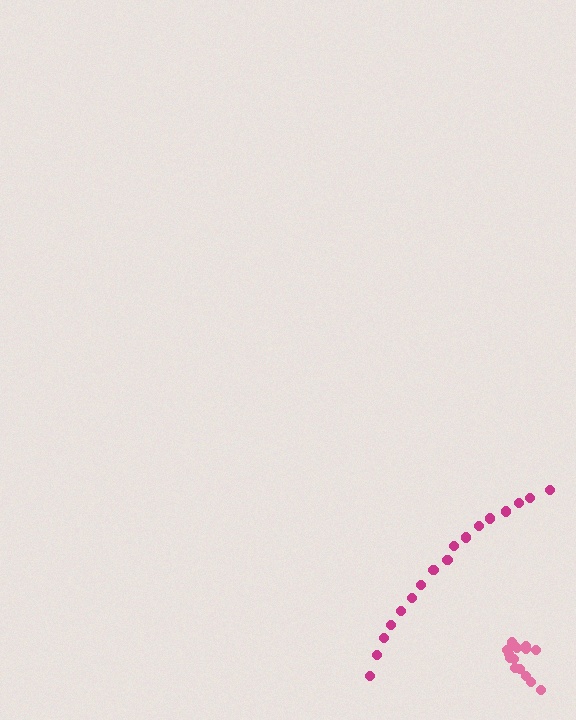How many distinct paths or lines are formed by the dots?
There are 2 distinct paths.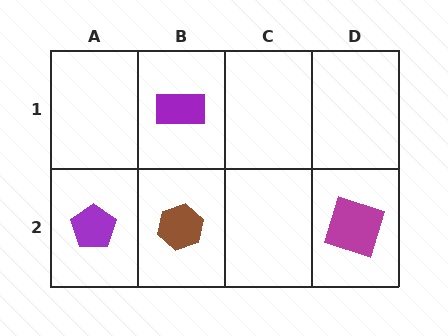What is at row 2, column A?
A purple pentagon.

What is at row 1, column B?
A purple rectangle.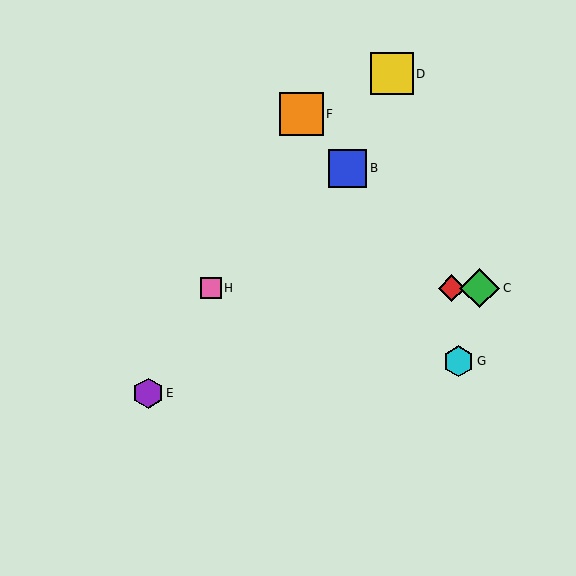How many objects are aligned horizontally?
3 objects (A, C, H) are aligned horizontally.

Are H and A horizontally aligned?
Yes, both are at y≈288.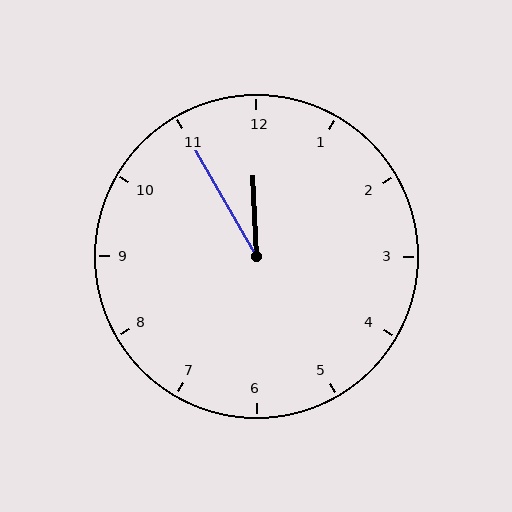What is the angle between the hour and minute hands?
Approximately 28 degrees.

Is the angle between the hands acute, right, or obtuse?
It is acute.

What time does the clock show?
11:55.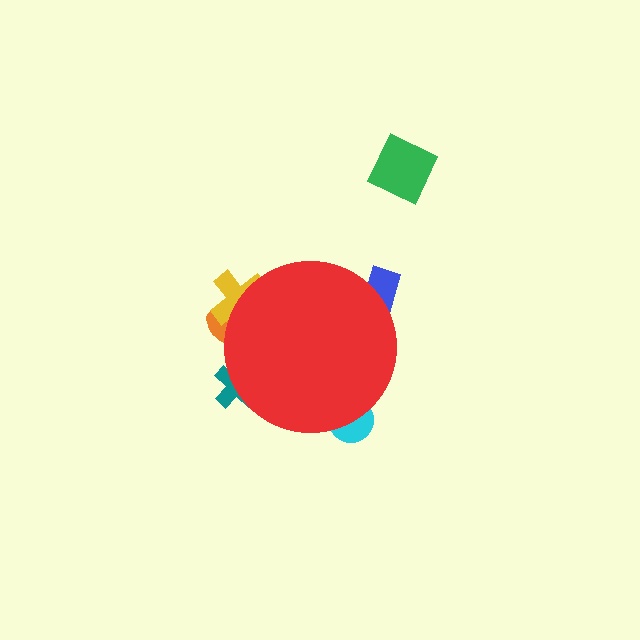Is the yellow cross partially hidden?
Yes, the yellow cross is partially hidden behind the red circle.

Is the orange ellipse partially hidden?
Yes, the orange ellipse is partially hidden behind the red circle.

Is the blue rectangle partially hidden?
Yes, the blue rectangle is partially hidden behind the red circle.